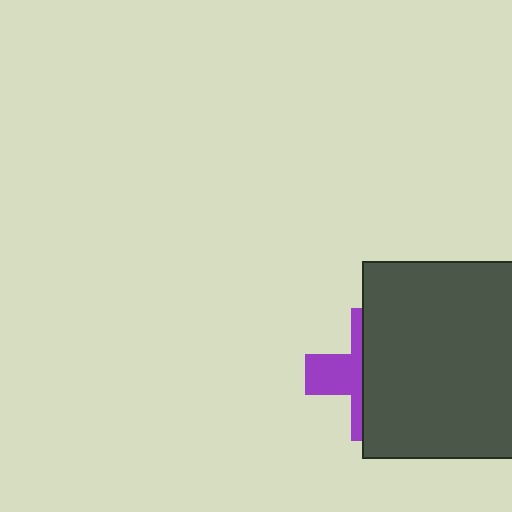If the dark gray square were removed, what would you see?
You would see the complete purple cross.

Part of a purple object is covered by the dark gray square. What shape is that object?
It is a cross.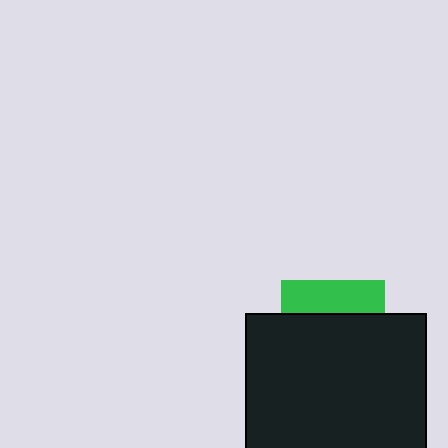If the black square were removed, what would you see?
You would see the complete green square.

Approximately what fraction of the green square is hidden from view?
Roughly 68% of the green square is hidden behind the black square.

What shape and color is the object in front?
The object in front is a black square.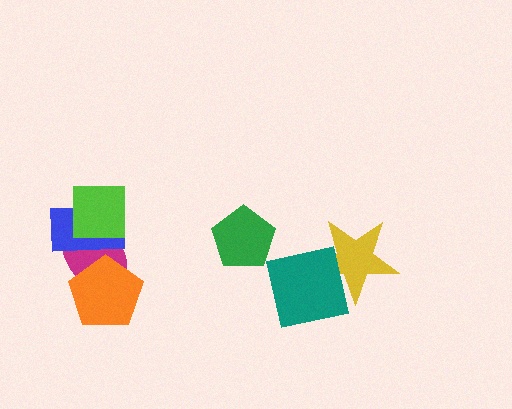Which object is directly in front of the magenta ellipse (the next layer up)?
The blue rectangle is directly in front of the magenta ellipse.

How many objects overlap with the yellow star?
1 object overlaps with the yellow star.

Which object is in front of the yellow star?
The teal square is in front of the yellow star.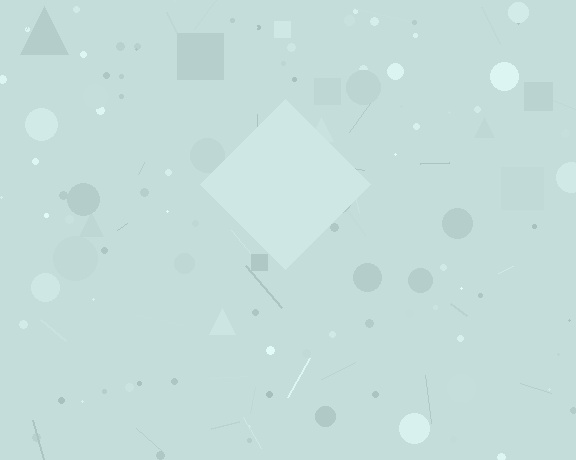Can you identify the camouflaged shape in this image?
The camouflaged shape is a diamond.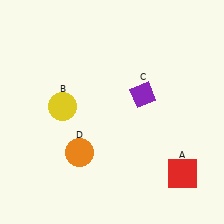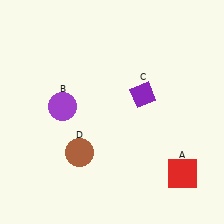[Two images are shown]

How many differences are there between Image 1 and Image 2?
There are 2 differences between the two images.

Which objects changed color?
B changed from yellow to purple. D changed from orange to brown.